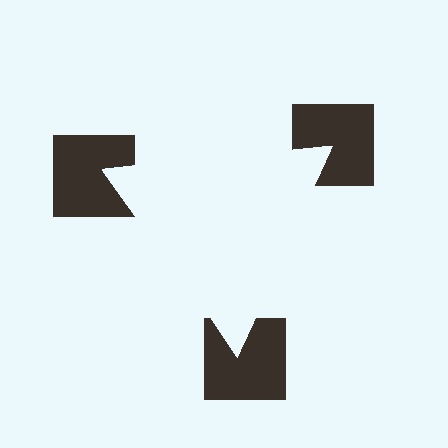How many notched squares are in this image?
There are 3 — one at each vertex of the illusory triangle.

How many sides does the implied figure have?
3 sides.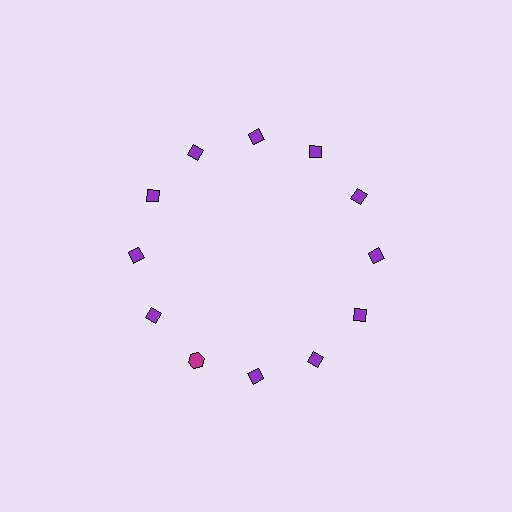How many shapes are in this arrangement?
There are 12 shapes arranged in a ring pattern.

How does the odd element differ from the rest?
It differs in both color (magenta instead of purple) and shape (hexagon instead of diamond).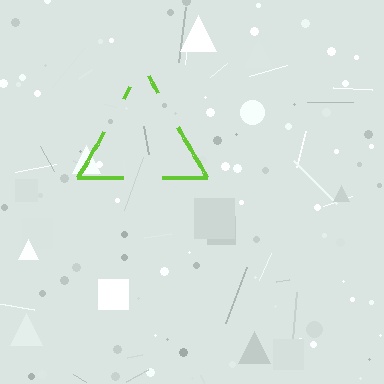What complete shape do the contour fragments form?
The contour fragments form a triangle.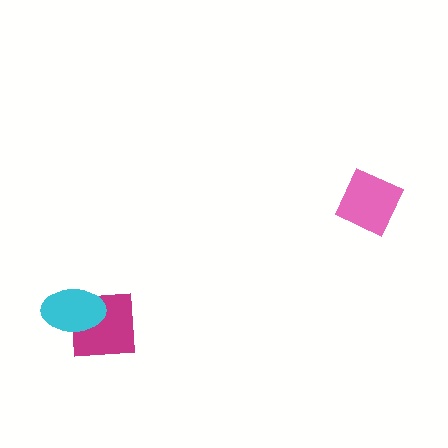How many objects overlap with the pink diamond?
0 objects overlap with the pink diamond.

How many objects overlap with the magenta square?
1 object overlaps with the magenta square.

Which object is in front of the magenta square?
The cyan ellipse is in front of the magenta square.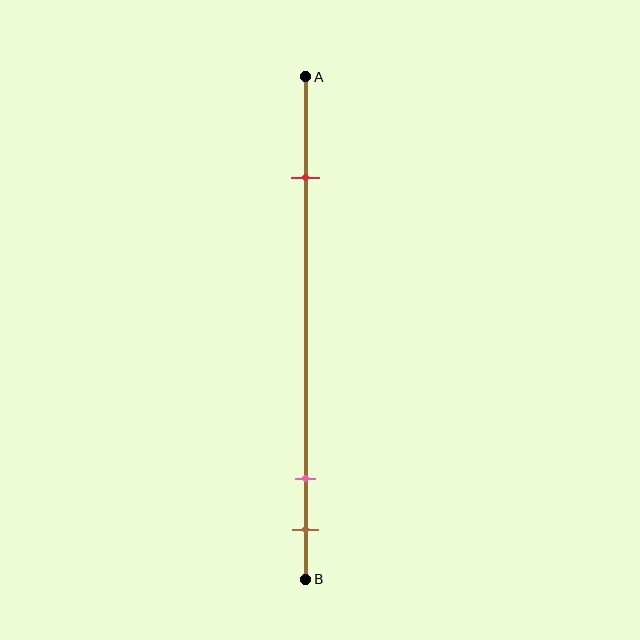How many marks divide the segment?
There are 3 marks dividing the segment.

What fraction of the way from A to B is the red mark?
The red mark is approximately 20% (0.2) of the way from A to B.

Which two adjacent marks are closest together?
The pink and brown marks are the closest adjacent pair.